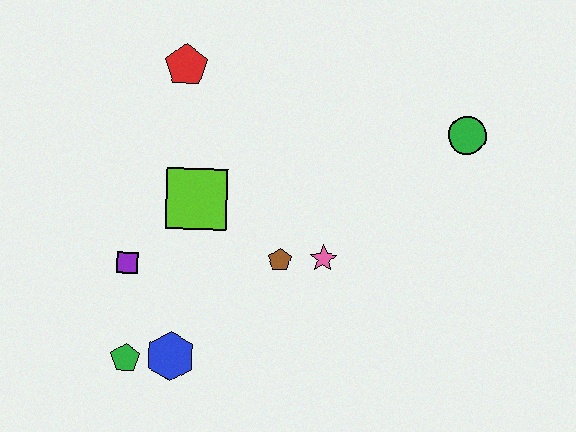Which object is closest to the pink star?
The brown pentagon is closest to the pink star.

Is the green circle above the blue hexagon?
Yes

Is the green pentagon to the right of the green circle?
No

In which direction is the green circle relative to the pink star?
The green circle is to the right of the pink star.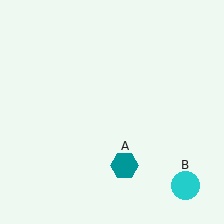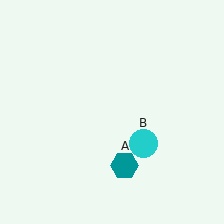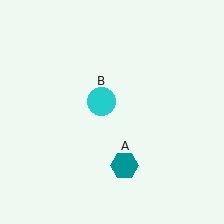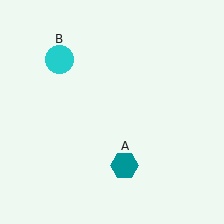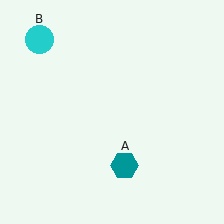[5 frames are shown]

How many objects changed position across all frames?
1 object changed position: cyan circle (object B).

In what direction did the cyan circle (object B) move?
The cyan circle (object B) moved up and to the left.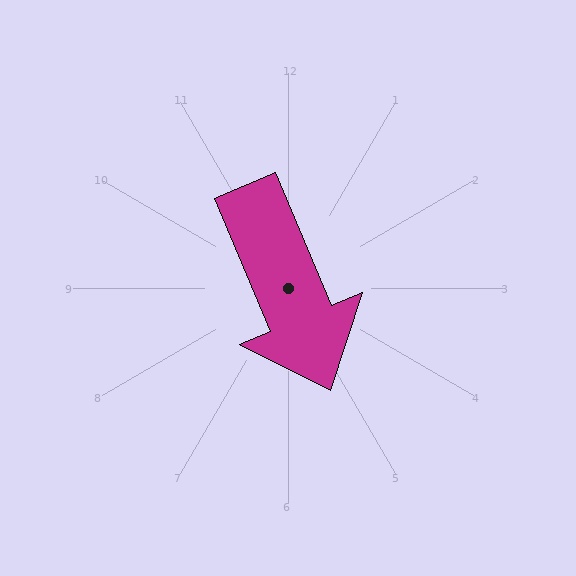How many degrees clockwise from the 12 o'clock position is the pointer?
Approximately 157 degrees.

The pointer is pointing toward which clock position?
Roughly 5 o'clock.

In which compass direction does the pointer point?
Southeast.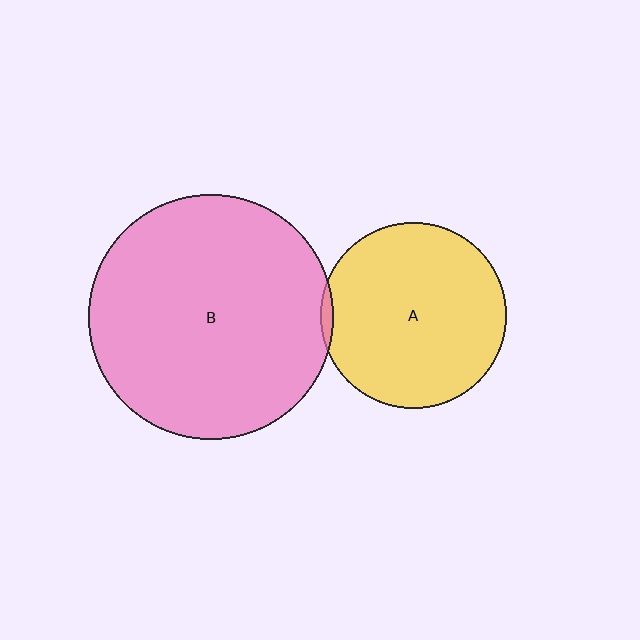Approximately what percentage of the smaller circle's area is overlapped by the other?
Approximately 5%.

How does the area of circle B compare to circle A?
Approximately 1.7 times.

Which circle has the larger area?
Circle B (pink).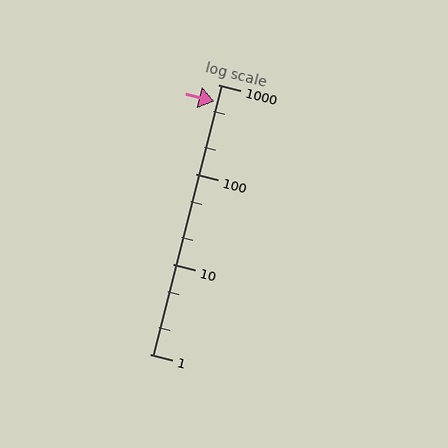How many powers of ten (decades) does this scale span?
The scale spans 3 decades, from 1 to 1000.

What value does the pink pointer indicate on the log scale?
The pointer indicates approximately 650.